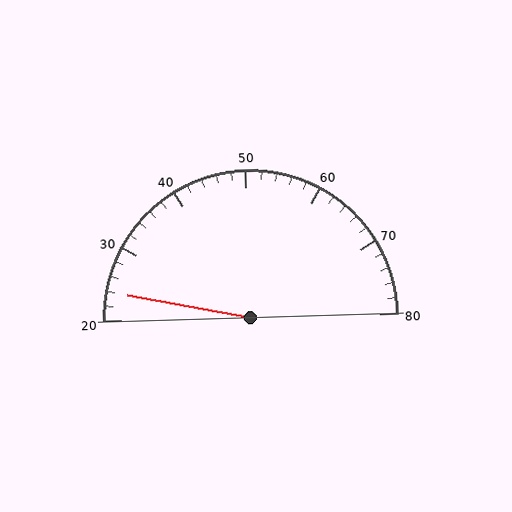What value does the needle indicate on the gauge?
The needle indicates approximately 24.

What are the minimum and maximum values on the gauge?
The gauge ranges from 20 to 80.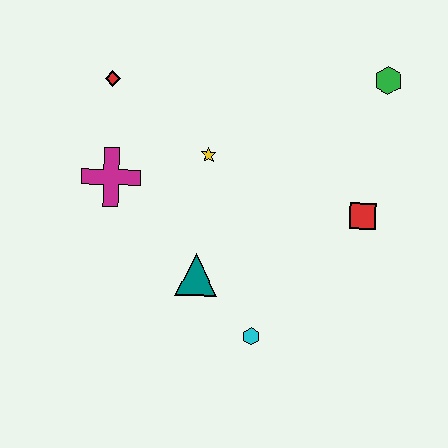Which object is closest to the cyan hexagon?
The teal triangle is closest to the cyan hexagon.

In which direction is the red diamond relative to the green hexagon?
The red diamond is to the left of the green hexagon.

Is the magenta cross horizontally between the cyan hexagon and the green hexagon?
No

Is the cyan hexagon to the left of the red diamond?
No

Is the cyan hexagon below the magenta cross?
Yes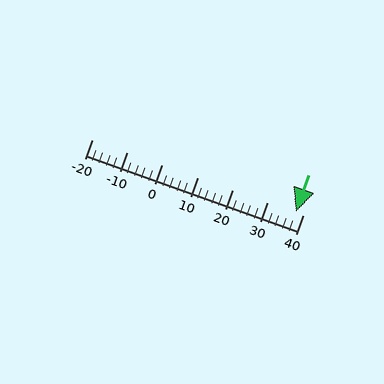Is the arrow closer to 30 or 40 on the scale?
The arrow is closer to 40.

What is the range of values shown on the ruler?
The ruler shows values from -20 to 40.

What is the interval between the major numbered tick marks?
The major tick marks are spaced 10 units apart.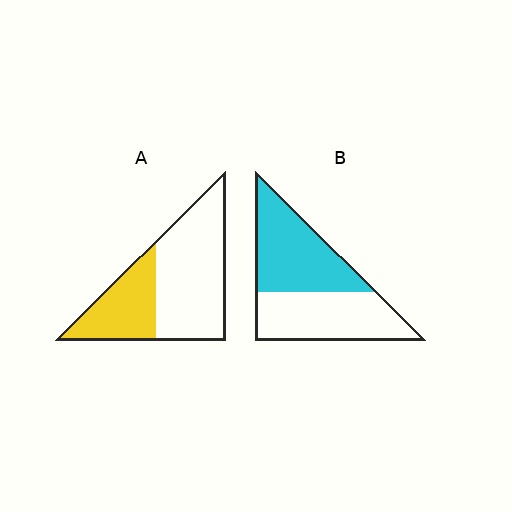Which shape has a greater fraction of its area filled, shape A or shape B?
Shape B.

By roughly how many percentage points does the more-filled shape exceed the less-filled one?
By roughly 15 percentage points (B over A).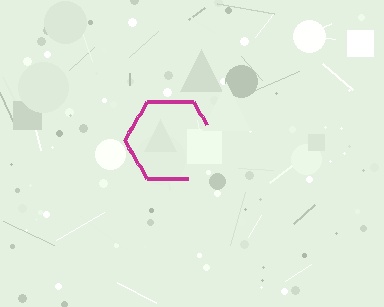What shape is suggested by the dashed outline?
The dashed outline suggests a hexagon.